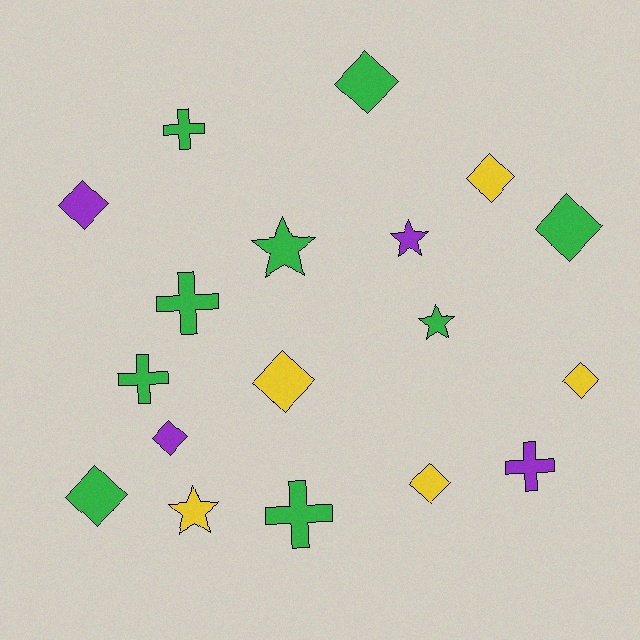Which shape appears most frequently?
Diamond, with 9 objects.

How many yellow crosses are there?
There are no yellow crosses.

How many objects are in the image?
There are 18 objects.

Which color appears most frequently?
Green, with 9 objects.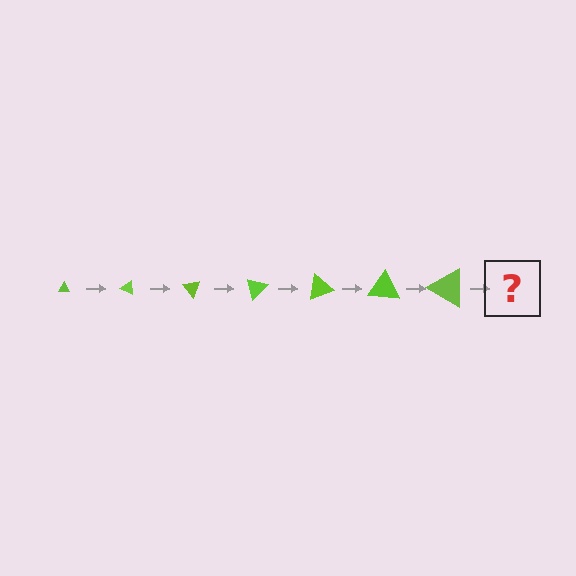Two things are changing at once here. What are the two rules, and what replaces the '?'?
The two rules are that the triangle grows larger each step and it rotates 25 degrees each step. The '?' should be a triangle, larger than the previous one and rotated 175 degrees from the start.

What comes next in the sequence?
The next element should be a triangle, larger than the previous one and rotated 175 degrees from the start.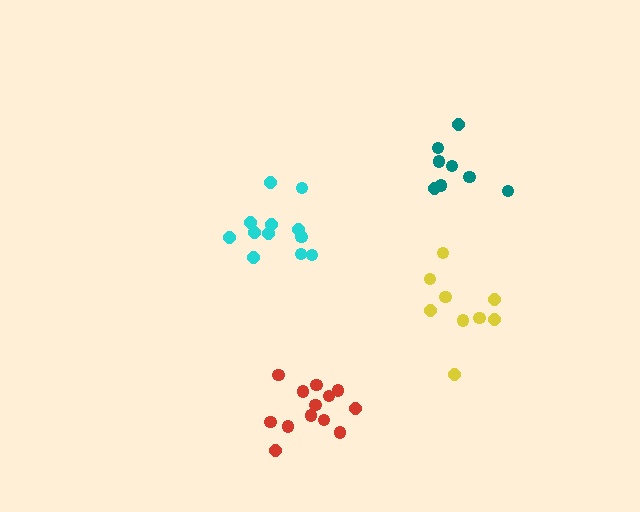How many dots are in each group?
Group 1: 9 dots, Group 2: 12 dots, Group 3: 8 dots, Group 4: 13 dots (42 total).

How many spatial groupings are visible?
There are 4 spatial groupings.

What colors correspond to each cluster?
The clusters are colored: yellow, cyan, teal, red.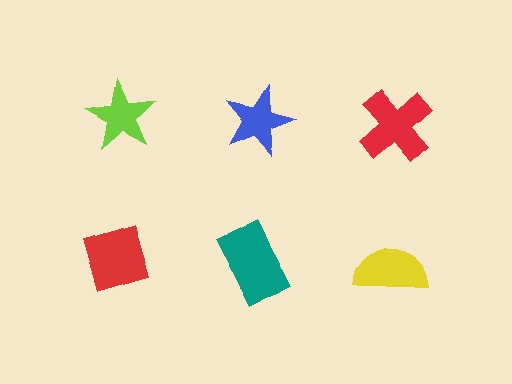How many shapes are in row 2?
3 shapes.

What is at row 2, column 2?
A teal rectangle.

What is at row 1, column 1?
A lime star.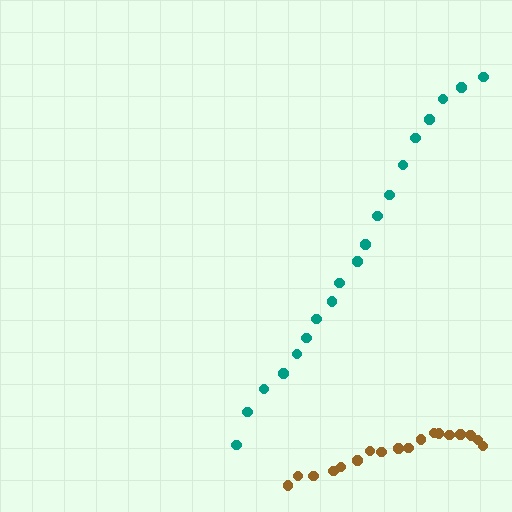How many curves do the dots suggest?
There are 2 distinct paths.